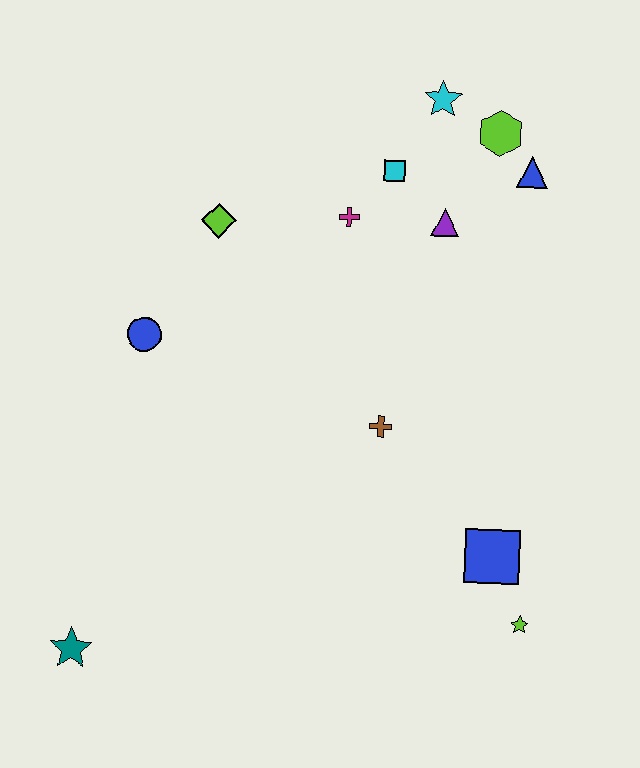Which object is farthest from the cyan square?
The teal star is farthest from the cyan square.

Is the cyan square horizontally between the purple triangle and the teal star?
Yes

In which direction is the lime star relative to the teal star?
The lime star is to the right of the teal star.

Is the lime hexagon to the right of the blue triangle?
No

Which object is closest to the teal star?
The blue circle is closest to the teal star.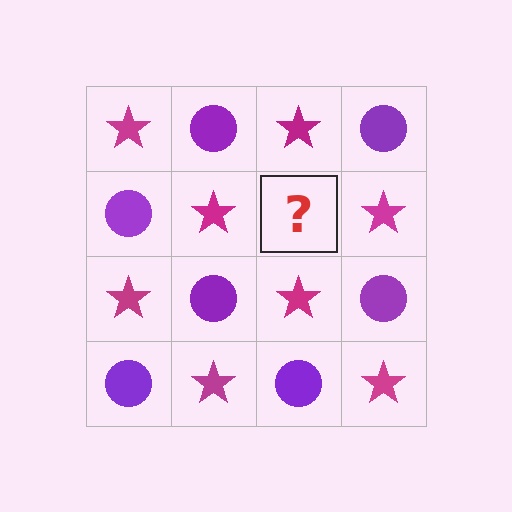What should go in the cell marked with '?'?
The missing cell should contain a purple circle.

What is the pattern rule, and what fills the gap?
The rule is that it alternates magenta star and purple circle in a checkerboard pattern. The gap should be filled with a purple circle.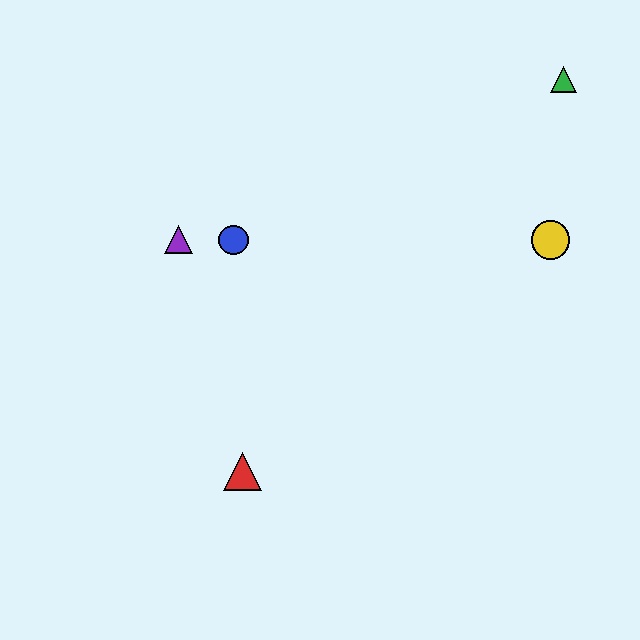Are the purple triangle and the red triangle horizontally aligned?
No, the purple triangle is at y≈240 and the red triangle is at y≈472.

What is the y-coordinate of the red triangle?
The red triangle is at y≈472.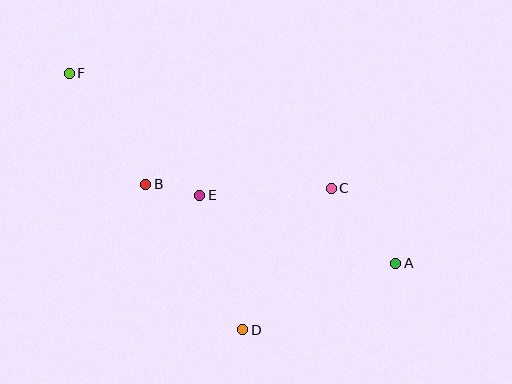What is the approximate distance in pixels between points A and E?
The distance between A and E is approximately 208 pixels.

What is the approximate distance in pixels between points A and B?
The distance between A and B is approximately 263 pixels.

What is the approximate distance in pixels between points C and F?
The distance between C and F is approximately 286 pixels.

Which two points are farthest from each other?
Points A and F are farthest from each other.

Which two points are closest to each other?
Points B and E are closest to each other.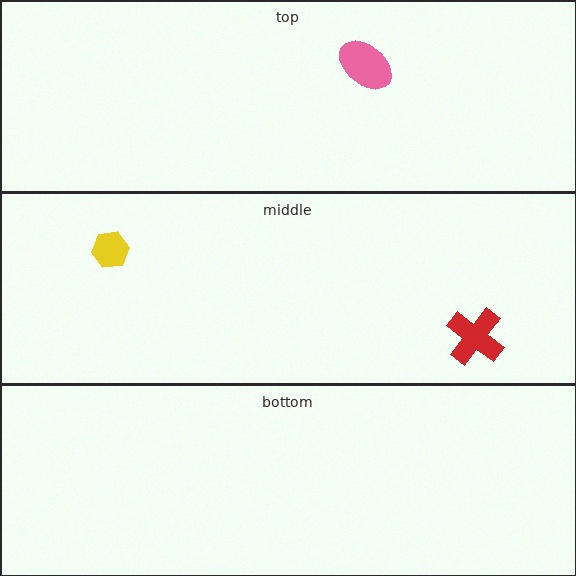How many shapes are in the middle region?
2.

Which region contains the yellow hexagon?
The middle region.